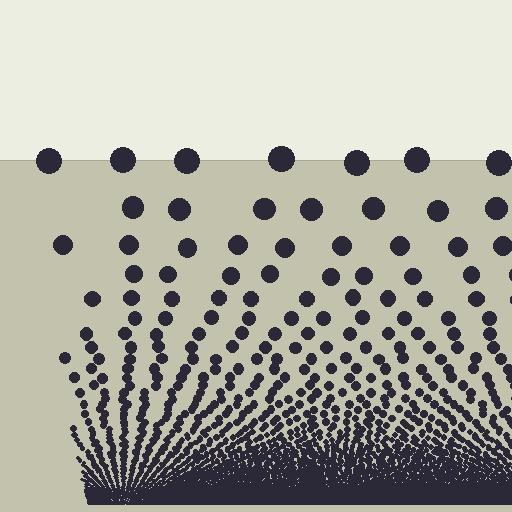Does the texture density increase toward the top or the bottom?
Density increases toward the bottom.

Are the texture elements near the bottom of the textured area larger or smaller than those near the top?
Smaller. The gradient is inverted — elements near the bottom are smaller and denser.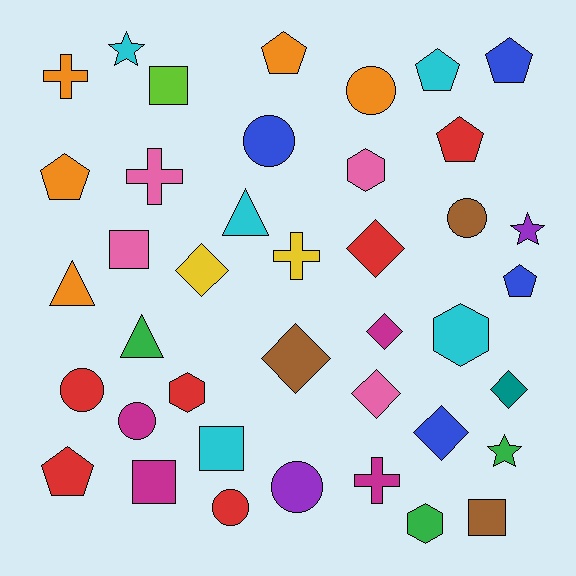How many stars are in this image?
There are 3 stars.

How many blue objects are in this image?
There are 4 blue objects.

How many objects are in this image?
There are 40 objects.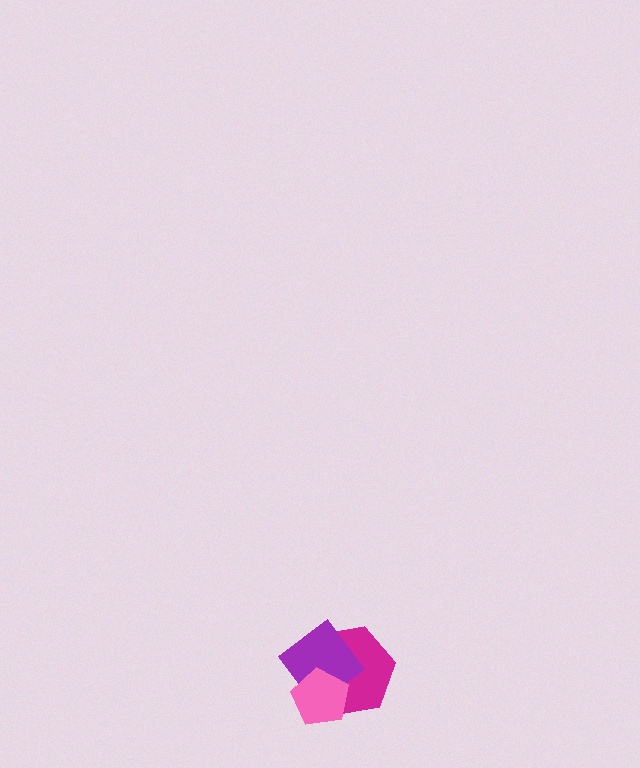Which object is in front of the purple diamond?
The pink pentagon is in front of the purple diamond.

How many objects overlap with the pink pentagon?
2 objects overlap with the pink pentagon.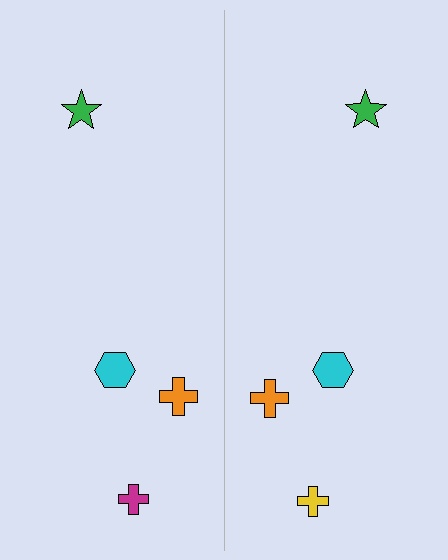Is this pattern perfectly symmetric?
No, the pattern is not perfectly symmetric. The yellow cross on the right side breaks the symmetry — its mirror counterpart is magenta.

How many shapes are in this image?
There are 8 shapes in this image.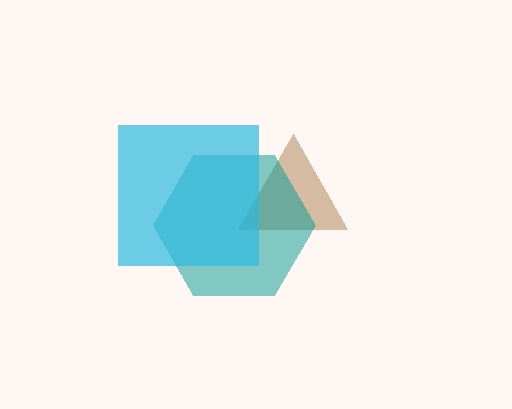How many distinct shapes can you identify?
There are 3 distinct shapes: a brown triangle, a teal hexagon, a cyan square.